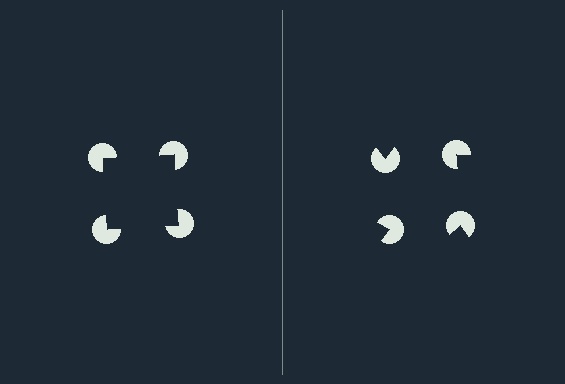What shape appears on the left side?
An illusory square.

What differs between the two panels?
The pac-man discs are positioned identically on both sides; only the wedge orientations differ. On the left they align to a square; on the right they are misaligned.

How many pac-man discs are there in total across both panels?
8 — 4 on each side.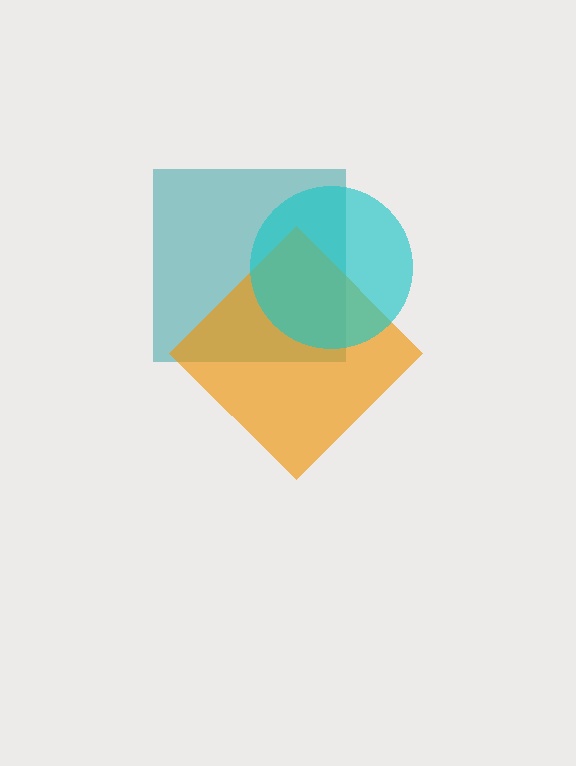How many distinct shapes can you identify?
There are 3 distinct shapes: a teal square, an orange diamond, a cyan circle.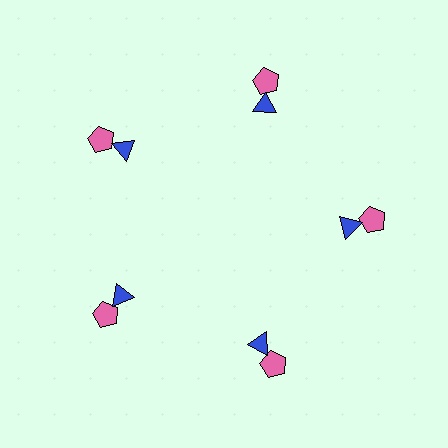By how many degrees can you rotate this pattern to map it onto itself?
The pattern maps onto itself every 72 degrees of rotation.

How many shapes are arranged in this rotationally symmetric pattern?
There are 10 shapes, arranged in 5 groups of 2.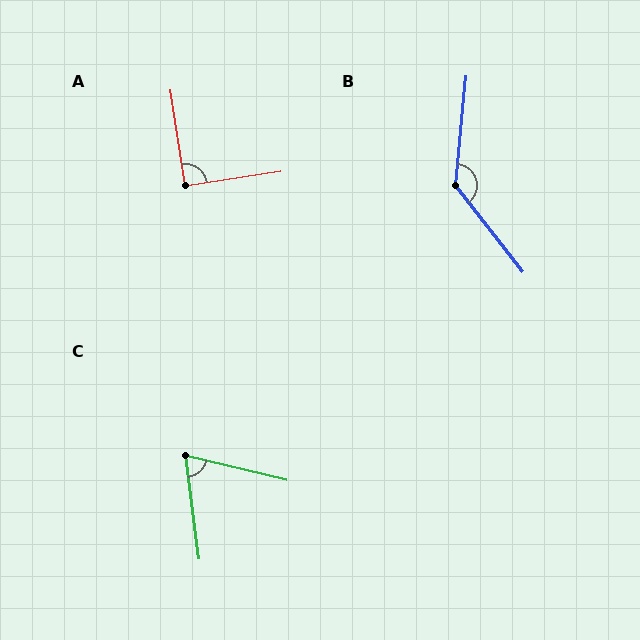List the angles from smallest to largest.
C (69°), A (90°), B (136°).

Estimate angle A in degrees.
Approximately 90 degrees.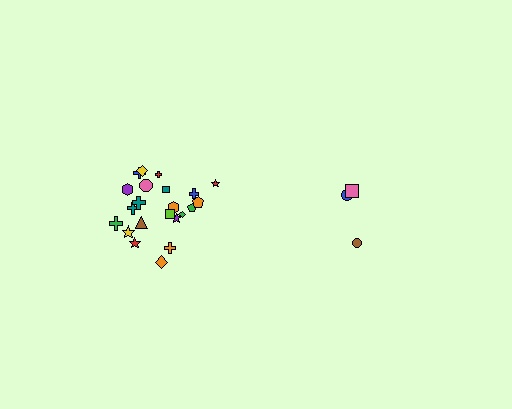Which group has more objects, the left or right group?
The left group.